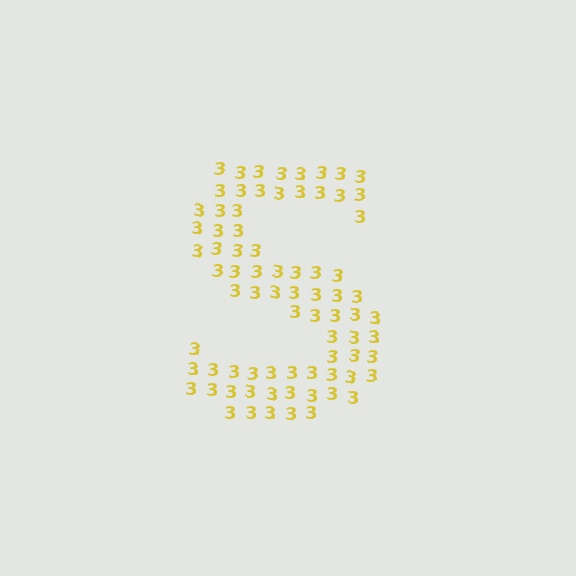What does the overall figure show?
The overall figure shows the letter S.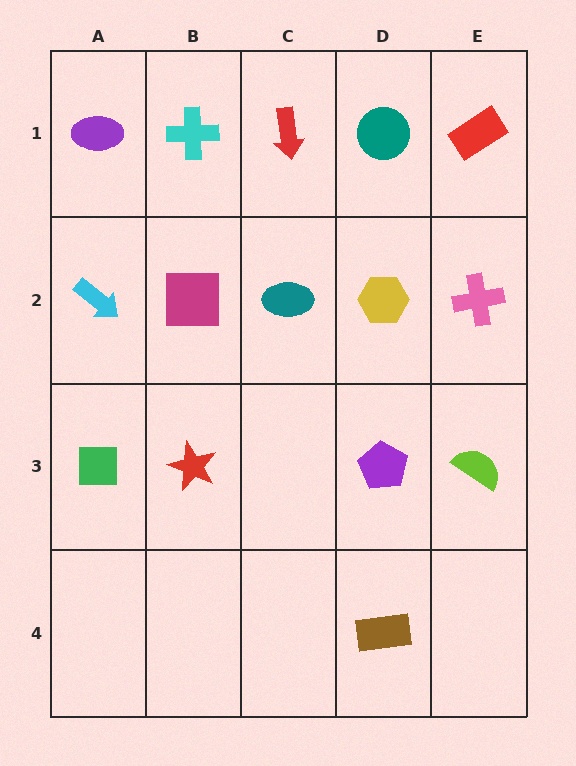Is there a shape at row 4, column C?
No, that cell is empty.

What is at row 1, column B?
A cyan cross.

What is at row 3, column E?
A lime semicircle.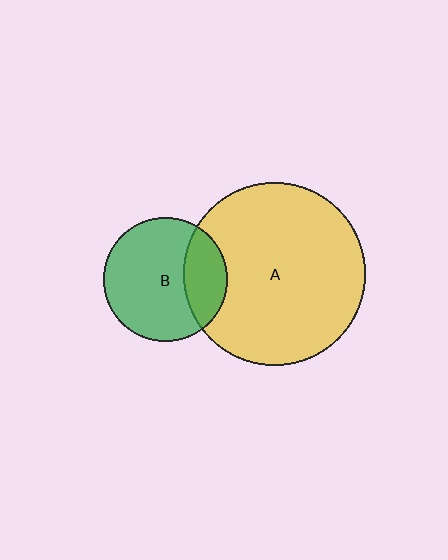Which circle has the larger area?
Circle A (yellow).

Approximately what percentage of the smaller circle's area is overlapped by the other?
Approximately 25%.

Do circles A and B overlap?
Yes.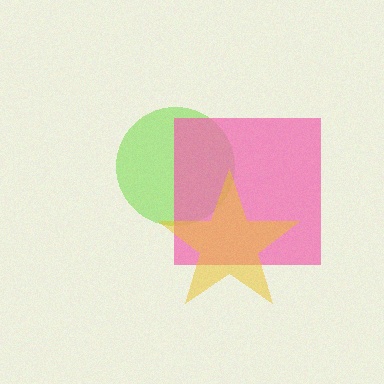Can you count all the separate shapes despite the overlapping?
Yes, there are 3 separate shapes.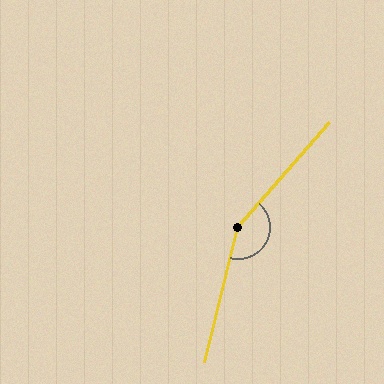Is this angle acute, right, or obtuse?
It is obtuse.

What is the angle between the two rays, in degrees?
Approximately 153 degrees.